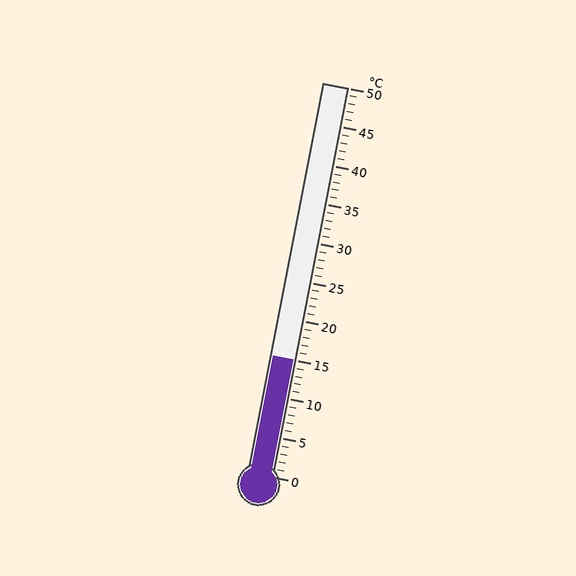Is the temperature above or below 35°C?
The temperature is below 35°C.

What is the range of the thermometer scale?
The thermometer scale ranges from 0°C to 50°C.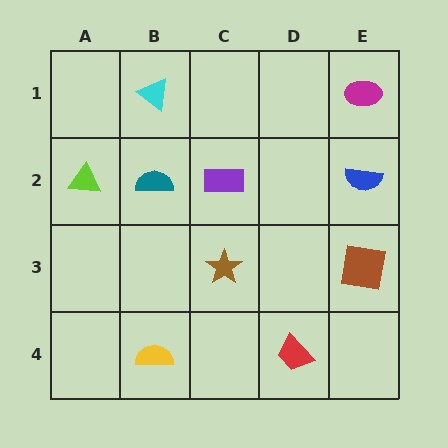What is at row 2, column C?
A purple rectangle.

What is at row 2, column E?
A blue semicircle.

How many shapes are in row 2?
4 shapes.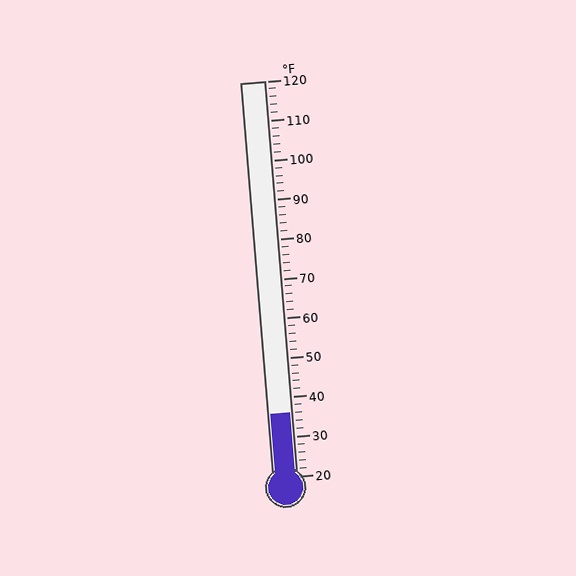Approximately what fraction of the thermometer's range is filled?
The thermometer is filled to approximately 15% of its range.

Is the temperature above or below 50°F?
The temperature is below 50°F.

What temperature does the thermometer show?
The thermometer shows approximately 36°F.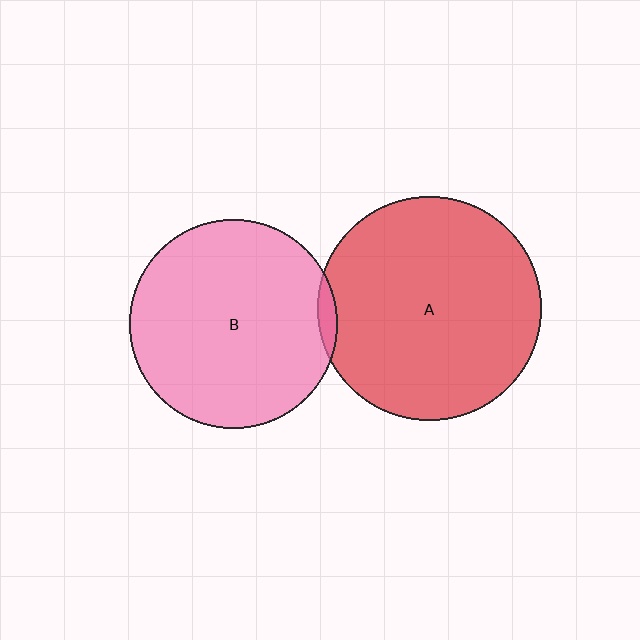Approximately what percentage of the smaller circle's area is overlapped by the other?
Approximately 5%.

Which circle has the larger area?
Circle A (red).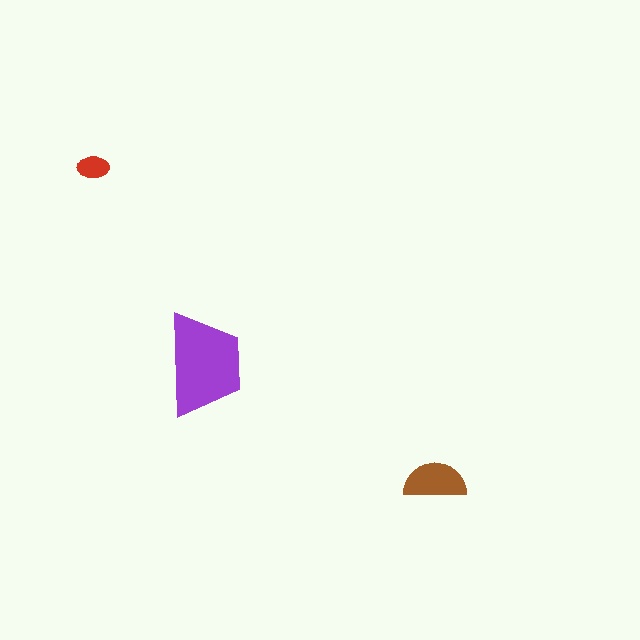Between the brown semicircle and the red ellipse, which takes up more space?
The brown semicircle.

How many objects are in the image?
There are 3 objects in the image.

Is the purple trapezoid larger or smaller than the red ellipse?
Larger.